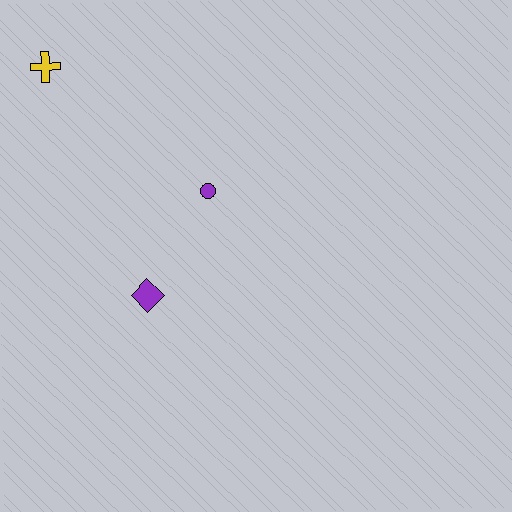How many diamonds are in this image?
There is 1 diamond.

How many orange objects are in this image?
There are no orange objects.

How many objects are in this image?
There are 3 objects.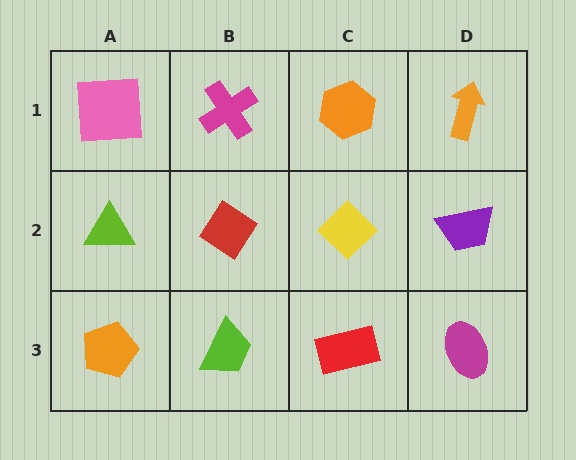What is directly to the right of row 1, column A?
A magenta cross.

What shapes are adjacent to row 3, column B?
A red diamond (row 2, column B), an orange pentagon (row 3, column A), a red rectangle (row 3, column C).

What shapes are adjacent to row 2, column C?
An orange hexagon (row 1, column C), a red rectangle (row 3, column C), a red diamond (row 2, column B), a purple trapezoid (row 2, column D).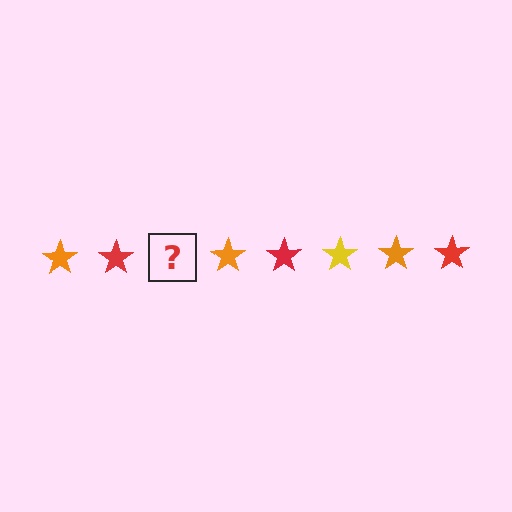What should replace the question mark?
The question mark should be replaced with a yellow star.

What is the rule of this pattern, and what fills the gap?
The rule is that the pattern cycles through orange, red, yellow stars. The gap should be filled with a yellow star.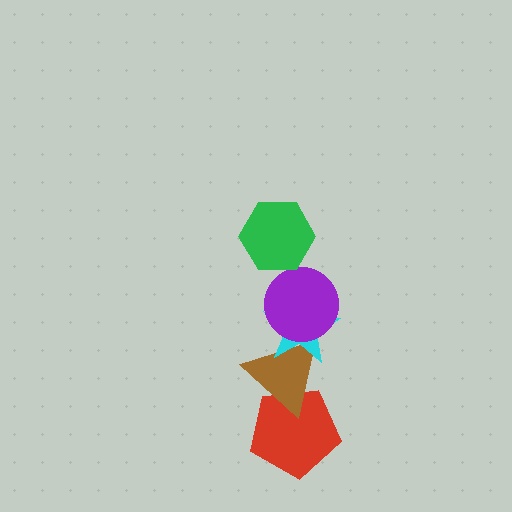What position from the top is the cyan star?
The cyan star is 3rd from the top.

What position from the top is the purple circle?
The purple circle is 2nd from the top.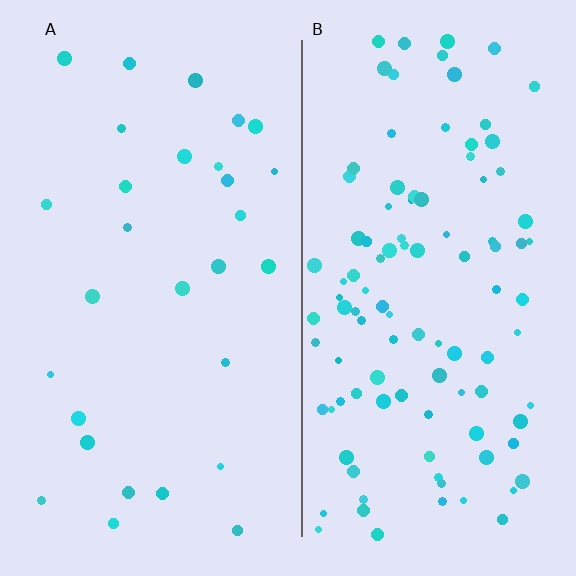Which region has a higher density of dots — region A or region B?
B (the right).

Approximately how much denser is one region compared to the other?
Approximately 3.6× — region B over region A.